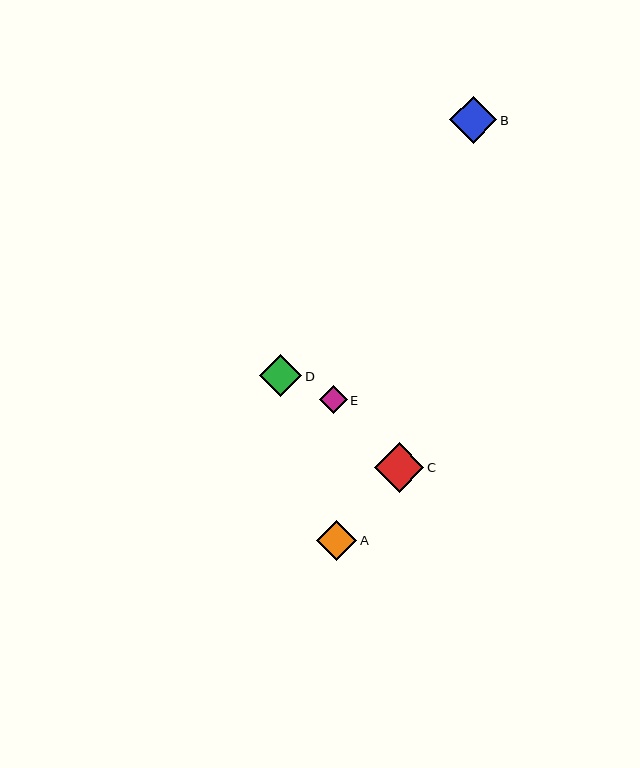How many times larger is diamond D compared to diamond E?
Diamond D is approximately 1.5 times the size of diamond E.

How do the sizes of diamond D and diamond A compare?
Diamond D and diamond A are approximately the same size.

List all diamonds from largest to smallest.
From largest to smallest: C, B, D, A, E.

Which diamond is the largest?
Diamond C is the largest with a size of approximately 49 pixels.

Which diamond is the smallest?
Diamond E is the smallest with a size of approximately 28 pixels.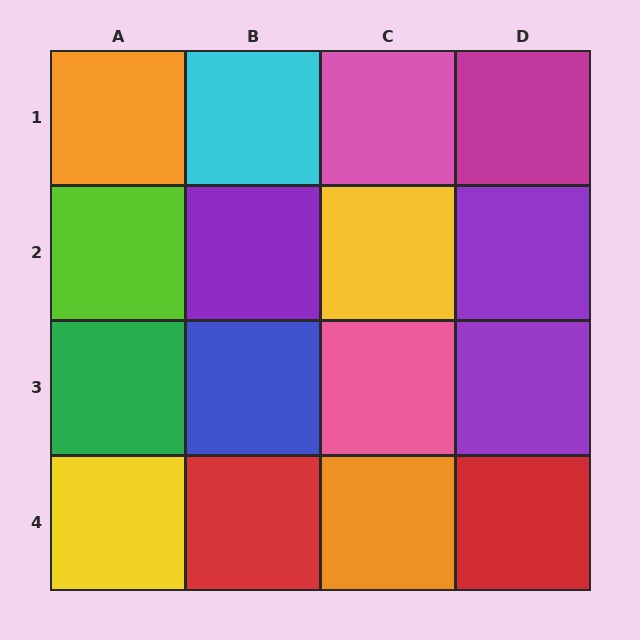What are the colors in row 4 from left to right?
Yellow, red, orange, red.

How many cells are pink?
2 cells are pink.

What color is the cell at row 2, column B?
Purple.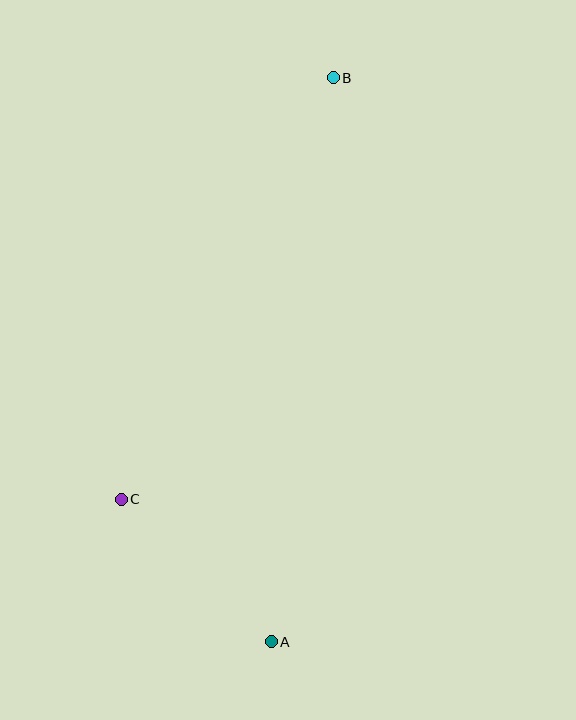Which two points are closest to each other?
Points A and C are closest to each other.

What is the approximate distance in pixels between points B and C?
The distance between B and C is approximately 472 pixels.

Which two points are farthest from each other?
Points A and B are farthest from each other.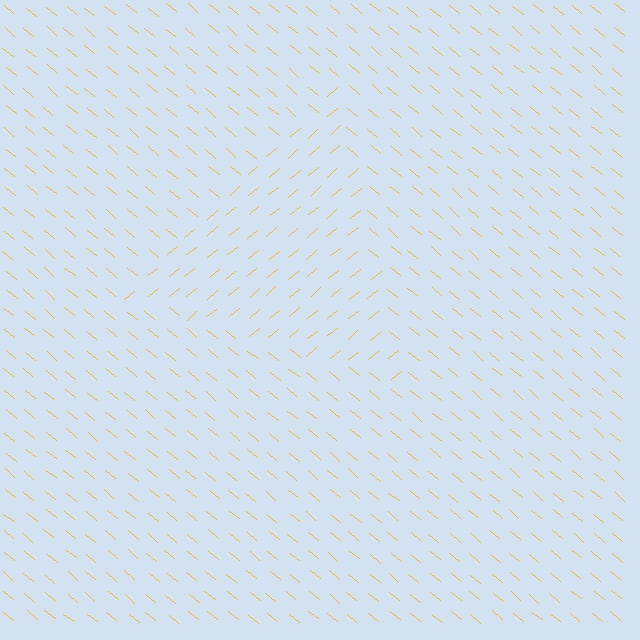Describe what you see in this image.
The image is filled with small yellow line segments. A triangle region in the image has lines oriented differently from the surrounding lines, creating a visible texture boundary.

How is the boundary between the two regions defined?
The boundary is defined purely by a change in line orientation (approximately 79 degrees difference). All lines are the same color and thickness.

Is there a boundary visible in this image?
Yes, there is a texture boundary formed by a change in line orientation.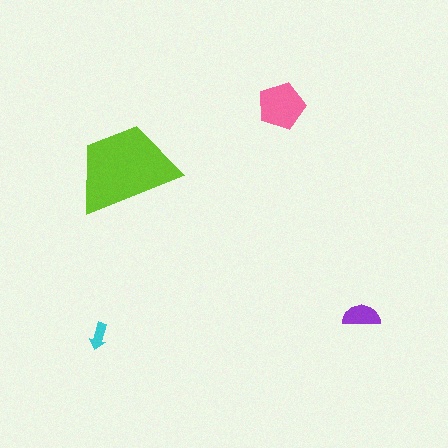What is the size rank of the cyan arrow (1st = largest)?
4th.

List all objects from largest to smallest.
The lime trapezoid, the pink pentagon, the purple semicircle, the cyan arrow.